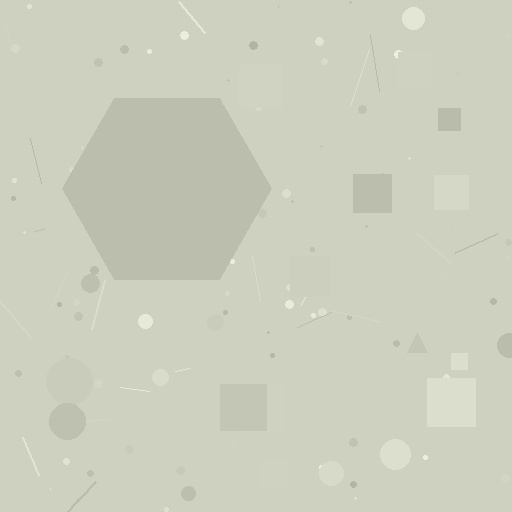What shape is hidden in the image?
A hexagon is hidden in the image.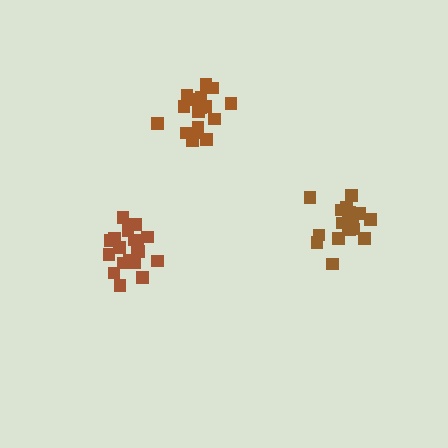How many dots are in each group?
Group 1: 17 dots, Group 2: 20 dots, Group 3: 19 dots (56 total).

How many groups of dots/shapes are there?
There are 3 groups.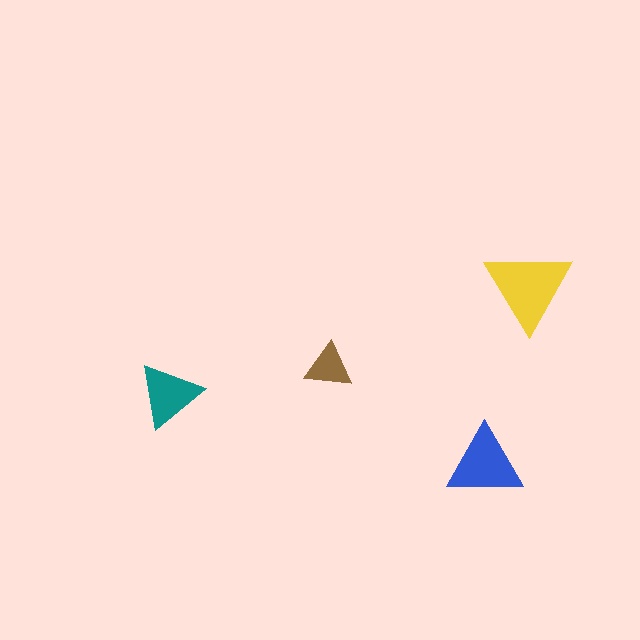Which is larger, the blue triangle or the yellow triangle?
The yellow one.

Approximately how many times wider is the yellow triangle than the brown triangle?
About 2 times wider.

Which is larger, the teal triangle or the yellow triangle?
The yellow one.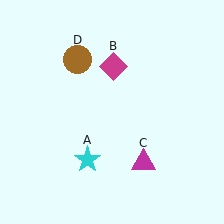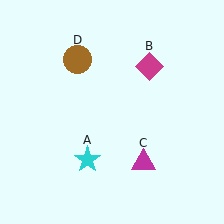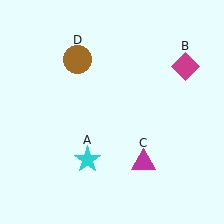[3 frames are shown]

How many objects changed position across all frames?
1 object changed position: magenta diamond (object B).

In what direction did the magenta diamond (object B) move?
The magenta diamond (object B) moved right.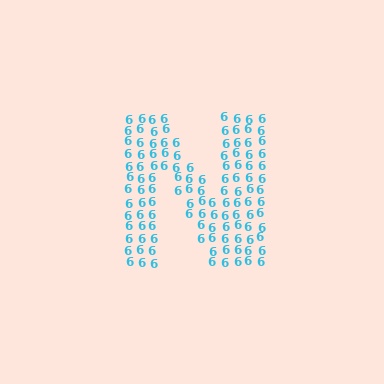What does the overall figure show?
The overall figure shows the letter N.